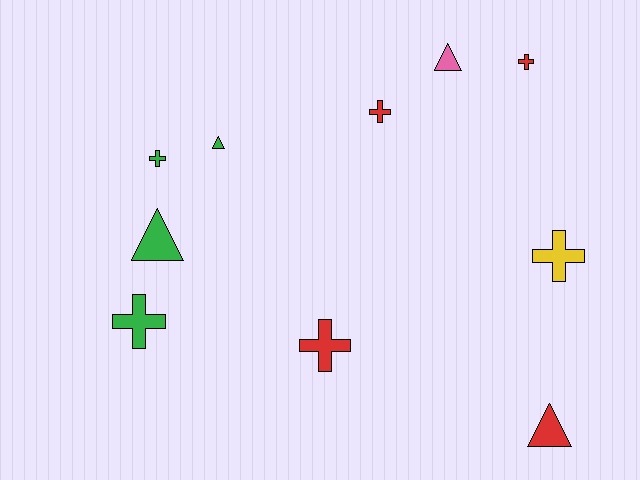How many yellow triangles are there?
There are no yellow triangles.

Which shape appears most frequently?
Cross, with 6 objects.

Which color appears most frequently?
Green, with 4 objects.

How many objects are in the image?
There are 10 objects.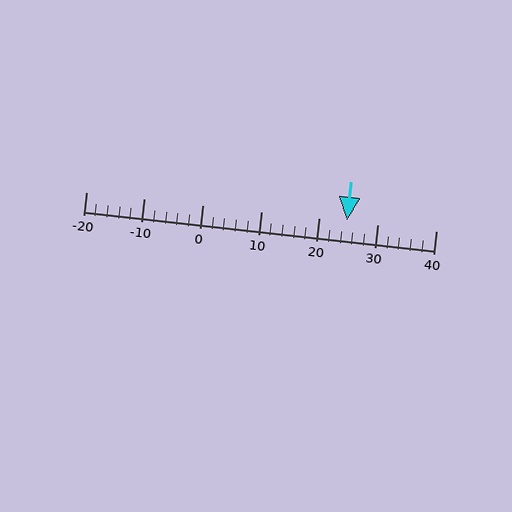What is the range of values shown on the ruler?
The ruler shows values from -20 to 40.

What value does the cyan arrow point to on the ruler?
The cyan arrow points to approximately 25.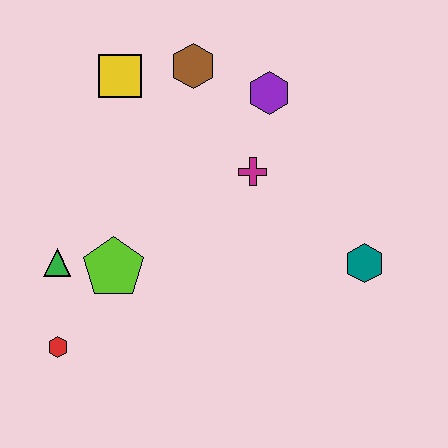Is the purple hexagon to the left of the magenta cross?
No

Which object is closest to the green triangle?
The lime pentagon is closest to the green triangle.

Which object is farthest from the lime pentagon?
The teal hexagon is farthest from the lime pentagon.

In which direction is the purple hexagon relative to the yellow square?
The purple hexagon is to the right of the yellow square.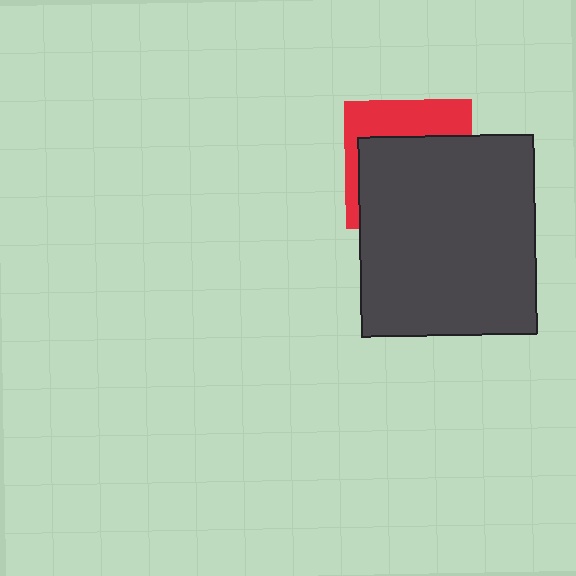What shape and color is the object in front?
The object in front is a dark gray rectangle.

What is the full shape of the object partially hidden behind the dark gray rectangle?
The partially hidden object is a red square.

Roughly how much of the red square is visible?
A small part of it is visible (roughly 35%).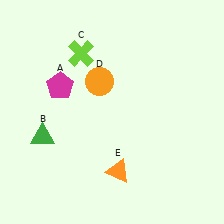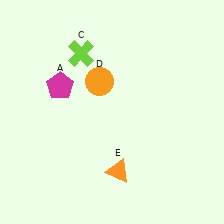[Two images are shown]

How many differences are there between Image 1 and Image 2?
There is 1 difference between the two images.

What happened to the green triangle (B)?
The green triangle (B) was removed in Image 2. It was in the bottom-left area of Image 1.